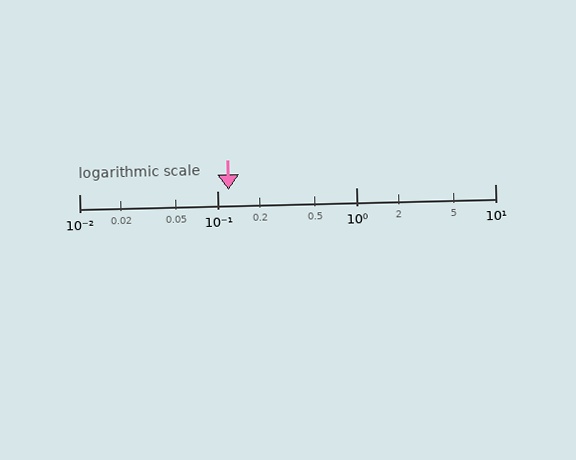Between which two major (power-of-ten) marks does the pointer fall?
The pointer is between 0.1 and 1.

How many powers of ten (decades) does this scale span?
The scale spans 3 decades, from 0.01 to 10.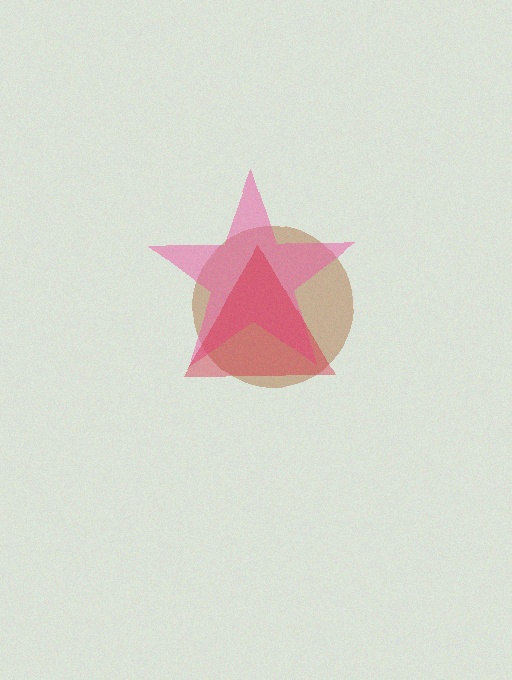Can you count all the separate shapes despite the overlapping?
Yes, there are 3 separate shapes.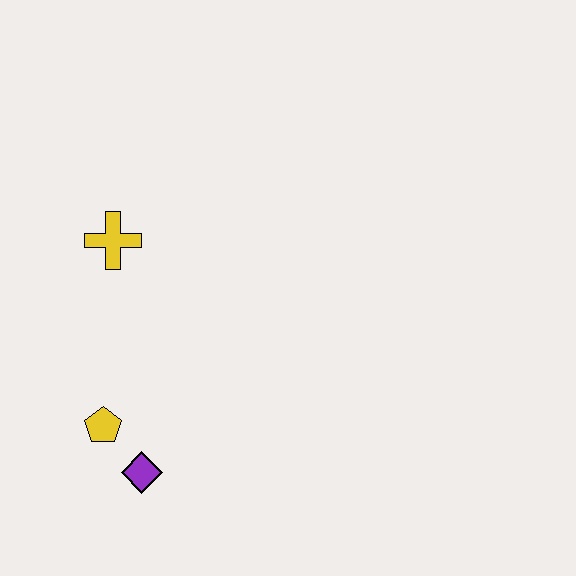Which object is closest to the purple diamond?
The yellow pentagon is closest to the purple diamond.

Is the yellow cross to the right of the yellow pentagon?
Yes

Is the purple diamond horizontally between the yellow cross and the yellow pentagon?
No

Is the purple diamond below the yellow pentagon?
Yes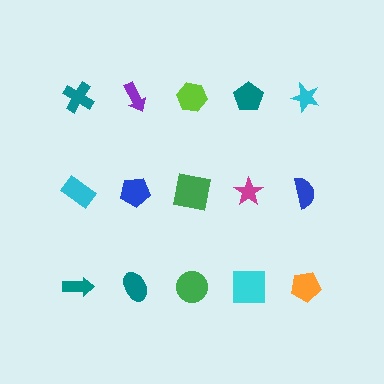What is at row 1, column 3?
A lime hexagon.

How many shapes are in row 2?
5 shapes.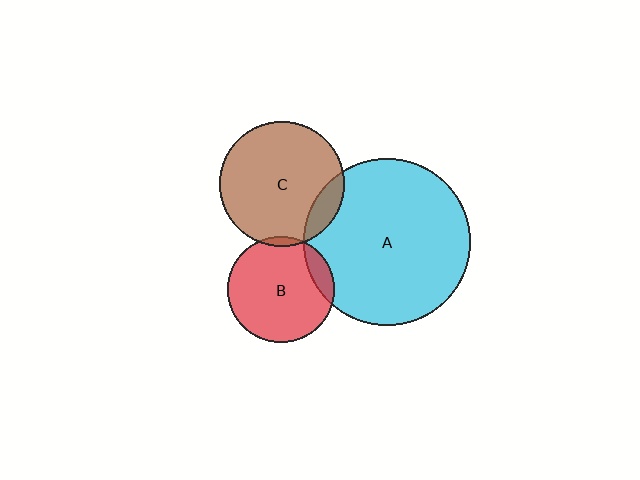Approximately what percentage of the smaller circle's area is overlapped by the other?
Approximately 10%.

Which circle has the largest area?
Circle A (cyan).